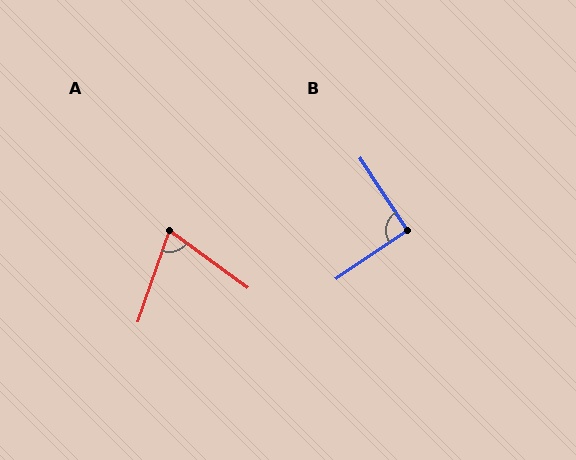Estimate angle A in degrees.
Approximately 72 degrees.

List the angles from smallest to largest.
A (72°), B (91°).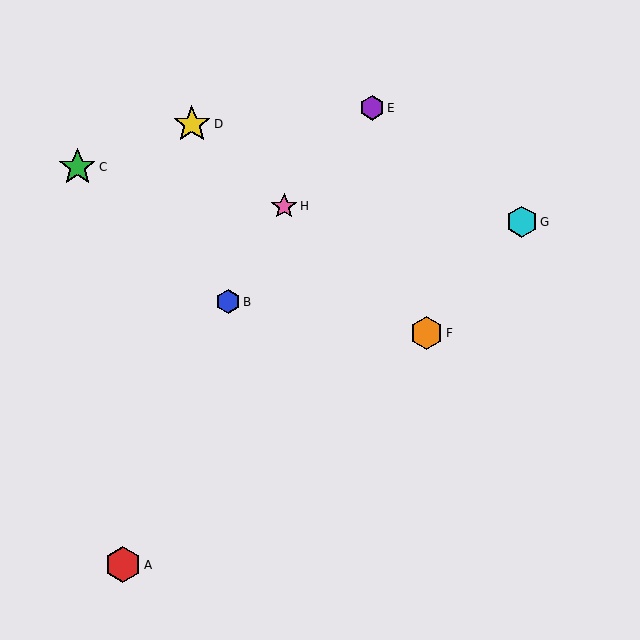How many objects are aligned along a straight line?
3 objects (D, F, H) are aligned along a straight line.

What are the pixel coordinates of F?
Object F is at (426, 333).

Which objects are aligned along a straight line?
Objects D, F, H are aligned along a straight line.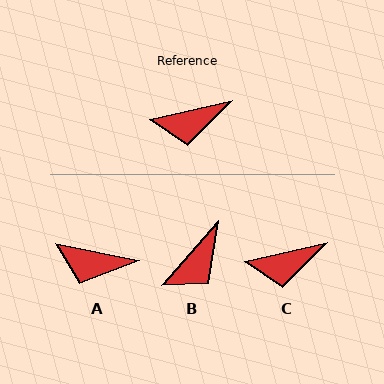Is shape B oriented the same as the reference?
No, it is off by about 36 degrees.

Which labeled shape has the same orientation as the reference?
C.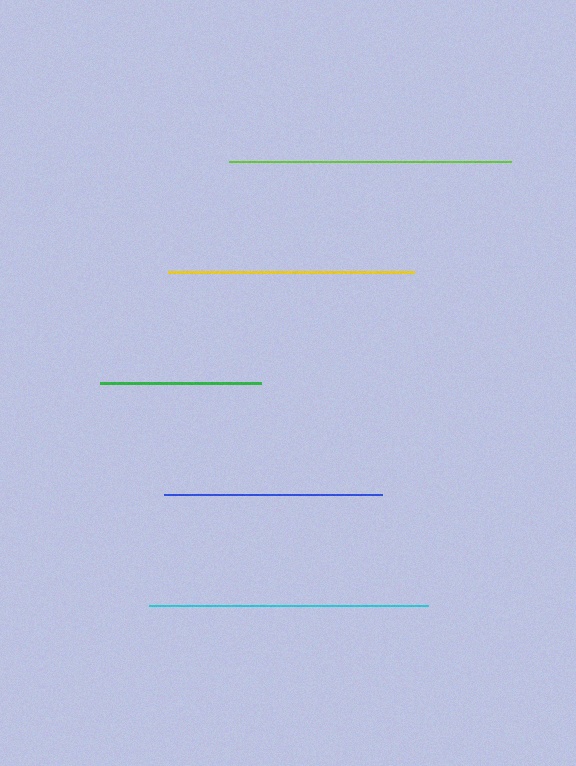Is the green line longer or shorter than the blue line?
The blue line is longer than the green line.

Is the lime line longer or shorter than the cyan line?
The lime line is longer than the cyan line.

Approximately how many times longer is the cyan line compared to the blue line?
The cyan line is approximately 1.3 times the length of the blue line.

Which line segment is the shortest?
The green line is the shortest at approximately 162 pixels.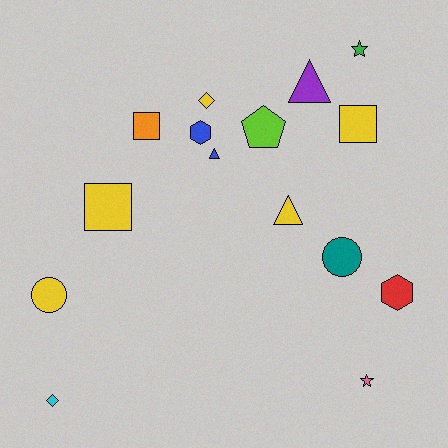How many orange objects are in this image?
There is 1 orange object.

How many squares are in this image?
There are 3 squares.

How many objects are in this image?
There are 15 objects.